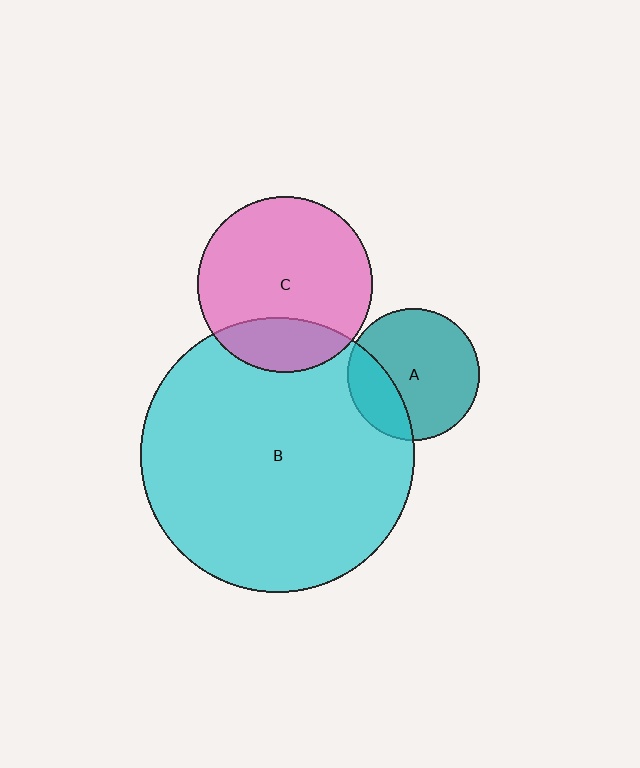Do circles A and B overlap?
Yes.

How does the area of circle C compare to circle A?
Approximately 1.8 times.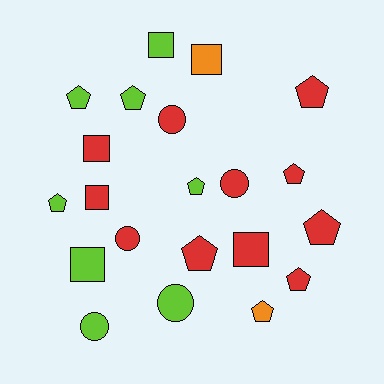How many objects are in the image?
There are 21 objects.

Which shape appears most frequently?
Pentagon, with 10 objects.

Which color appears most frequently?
Red, with 11 objects.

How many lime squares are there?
There are 2 lime squares.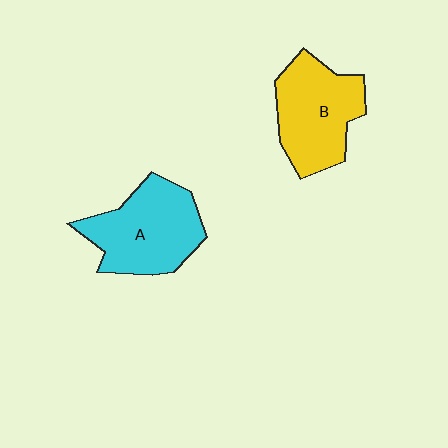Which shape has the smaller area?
Shape B (yellow).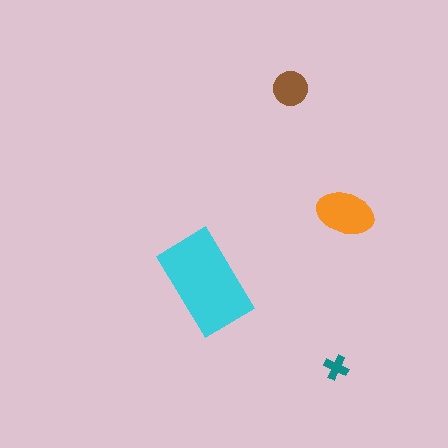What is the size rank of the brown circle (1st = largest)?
3rd.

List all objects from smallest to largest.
The teal cross, the brown circle, the orange ellipse, the cyan rectangle.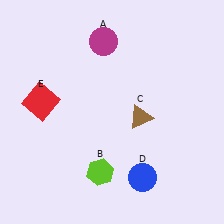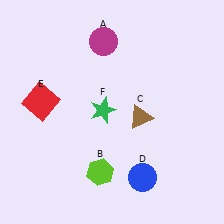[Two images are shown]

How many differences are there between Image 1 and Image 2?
There is 1 difference between the two images.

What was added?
A green star (F) was added in Image 2.